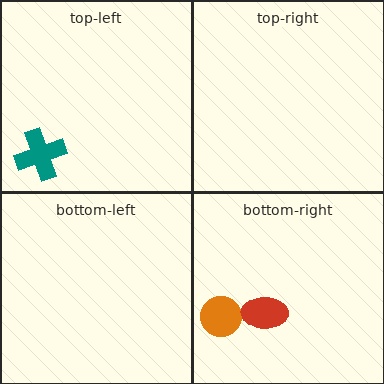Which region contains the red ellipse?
The bottom-right region.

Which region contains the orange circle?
The bottom-right region.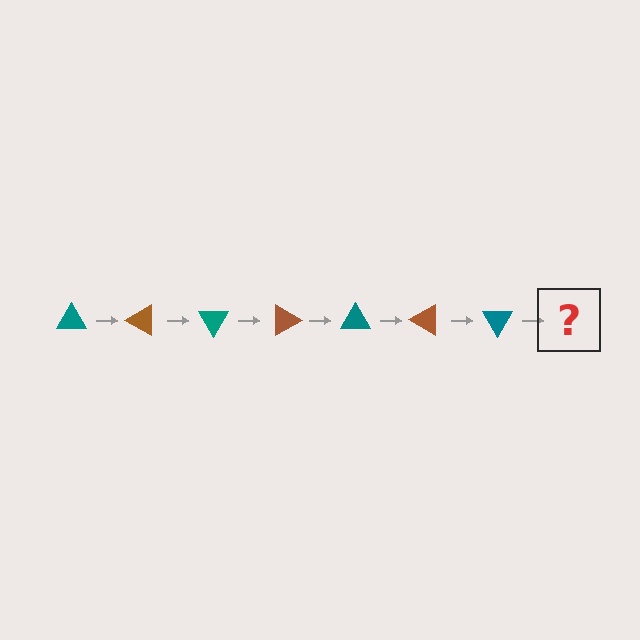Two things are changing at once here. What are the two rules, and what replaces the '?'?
The two rules are that it rotates 30 degrees each step and the color cycles through teal and brown. The '?' should be a brown triangle, rotated 210 degrees from the start.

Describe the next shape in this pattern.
It should be a brown triangle, rotated 210 degrees from the start.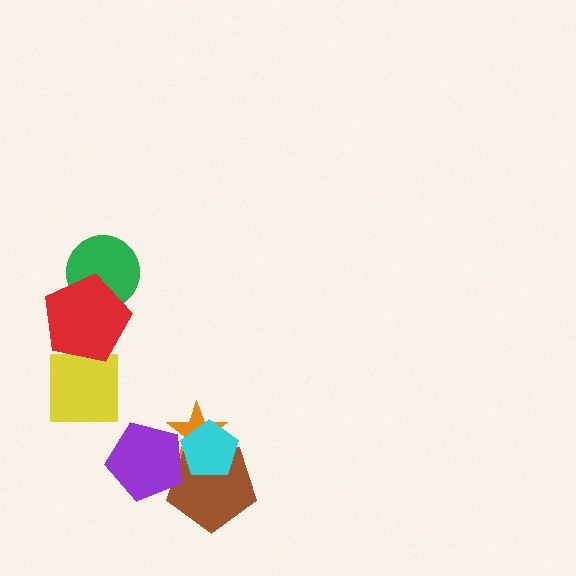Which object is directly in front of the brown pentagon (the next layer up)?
The cyan pentagon is directly in front of the brown pentagon.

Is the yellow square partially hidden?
Yes, it is partially covered by another shape.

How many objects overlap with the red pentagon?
2 objects overlap with the red pentagon.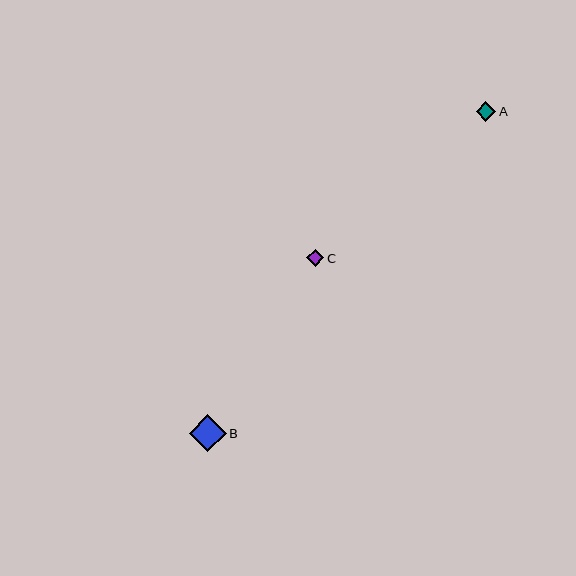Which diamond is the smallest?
Diamond C is the smallest with a size of approximately 17 pixels.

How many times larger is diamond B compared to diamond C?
Diamond B is approximately 2.2 times the size of diamond C.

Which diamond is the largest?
Diamond B is the largest with a size of approximately 37 pixels.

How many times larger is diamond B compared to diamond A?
Diamond B is approximately 1.9 times the size of diamond A.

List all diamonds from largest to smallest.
From largest to smallest: B, A, C.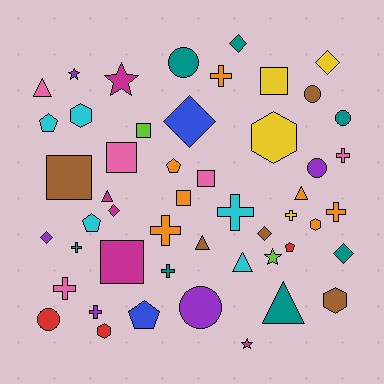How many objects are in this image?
There are 50 objects.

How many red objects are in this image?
There are 3 red objects.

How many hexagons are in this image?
There are 5 hexagons.